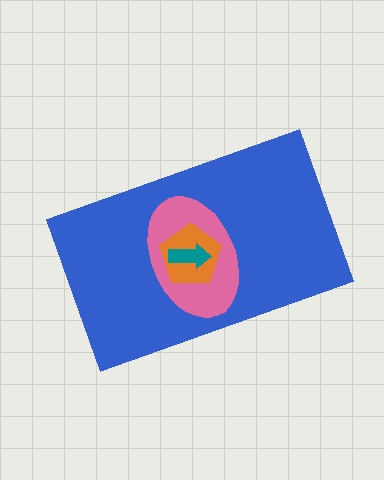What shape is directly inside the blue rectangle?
The pink ellipse.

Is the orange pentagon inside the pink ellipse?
Yes.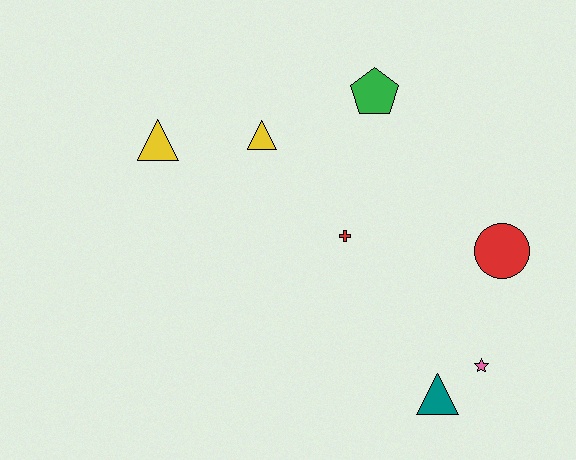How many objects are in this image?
There are 7 objects.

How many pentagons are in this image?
There is 1 pentagon.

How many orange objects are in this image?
There are no orange objects.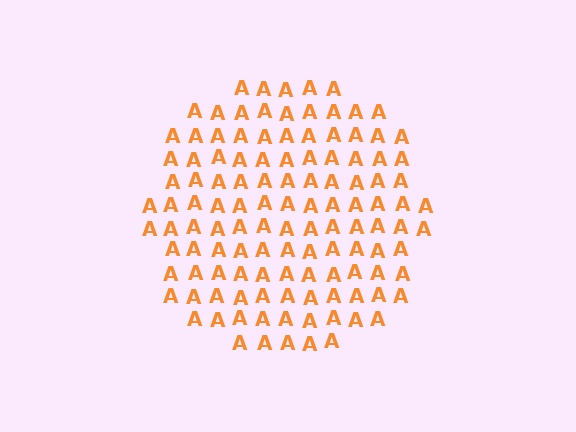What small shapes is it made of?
It is made of small letter A's.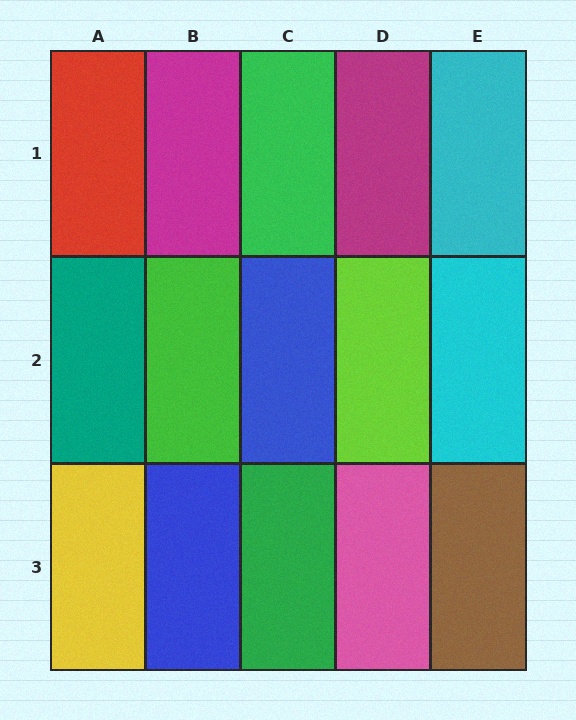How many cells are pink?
1 cell is pink.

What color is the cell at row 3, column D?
Pink.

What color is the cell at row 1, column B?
Magenta.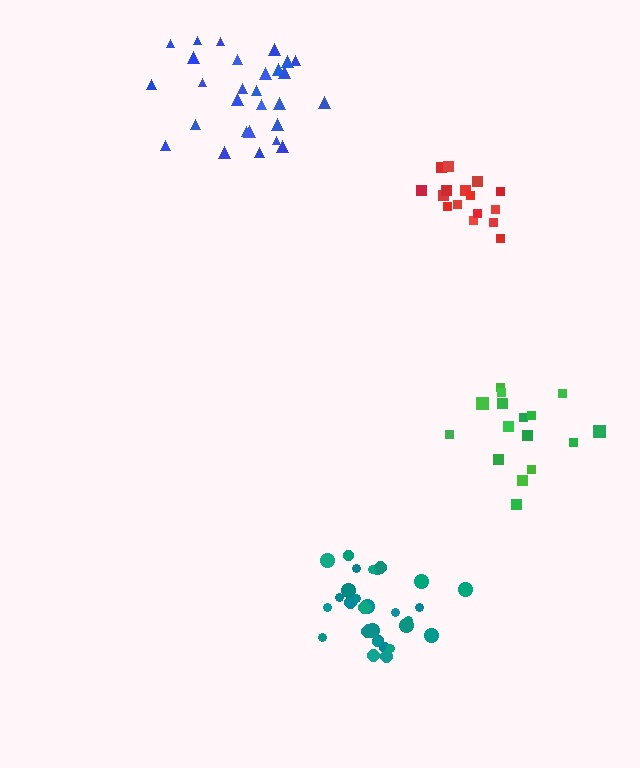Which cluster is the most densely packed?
Teal.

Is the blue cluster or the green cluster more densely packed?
Blue.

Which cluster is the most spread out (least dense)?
Green.